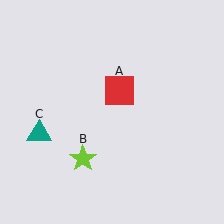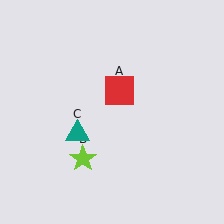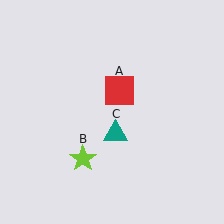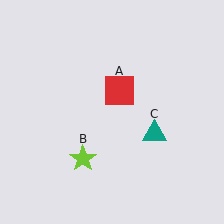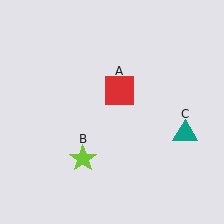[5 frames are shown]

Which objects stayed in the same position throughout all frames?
Red square (object A) and lime star (object B) remained stationary.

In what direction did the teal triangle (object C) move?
The teal triangle (object C) moved right.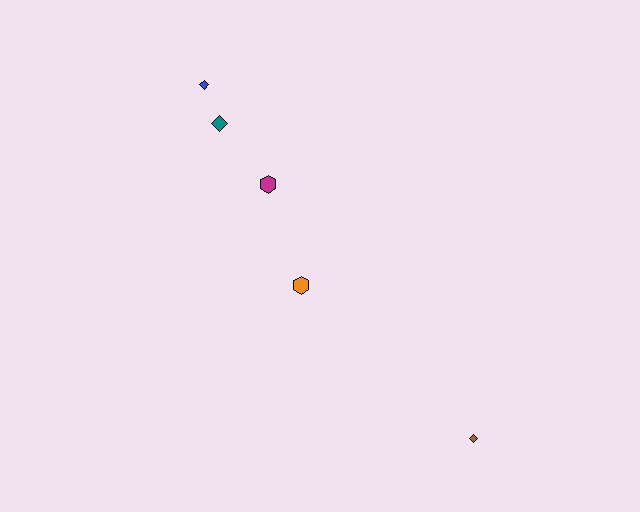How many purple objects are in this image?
There are no purple objects.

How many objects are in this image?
There are 5 objects.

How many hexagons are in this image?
There are 2 hexagons.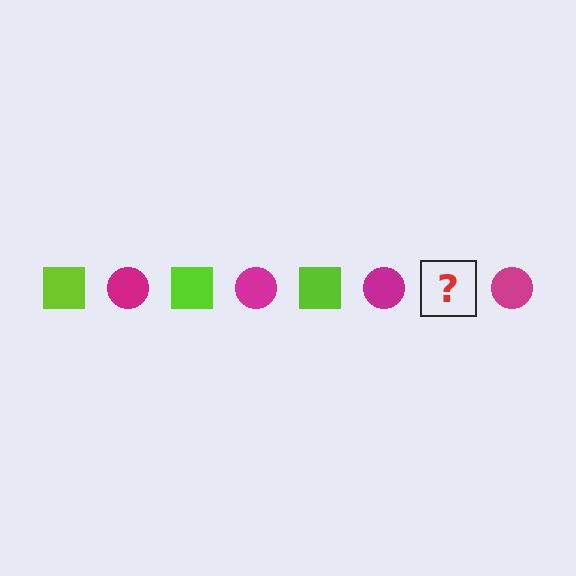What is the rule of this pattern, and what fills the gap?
The rule is that the pattern alternates between lime square and magenta circle. The gap should be filled with a lime square.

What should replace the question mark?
The question mark should be replaced with a lime square.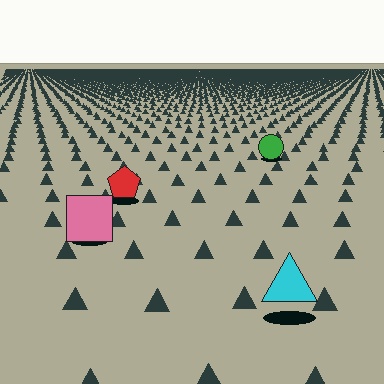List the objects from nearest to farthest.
From nearest to farthest: the cyan triangle, the pink square, the red pentagon, the green circle.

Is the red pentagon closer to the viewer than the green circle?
Yes. The red pentagon is closer — you can tell from the texture gradient: the ground texture is coarser near it.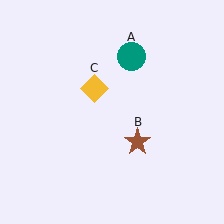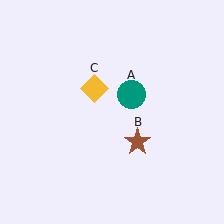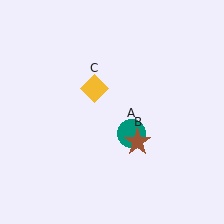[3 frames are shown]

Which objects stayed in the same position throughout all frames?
Brown star (object B) and yellow diamond (object C) remained stationary.